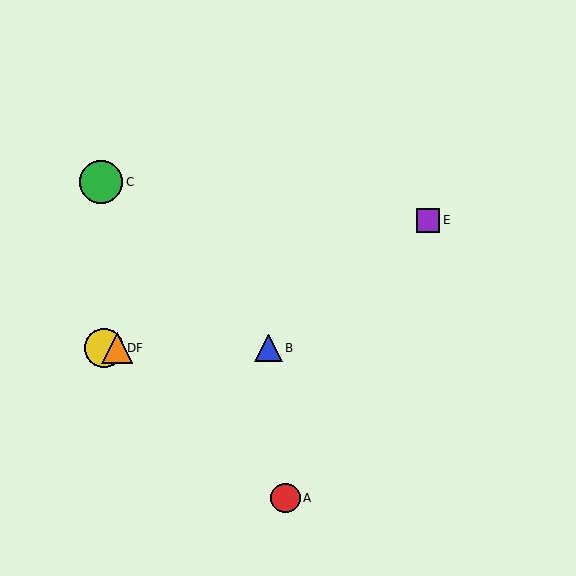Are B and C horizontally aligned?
No, B is at y≈348 and C is at y≈182.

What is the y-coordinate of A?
Object A is at y≈498.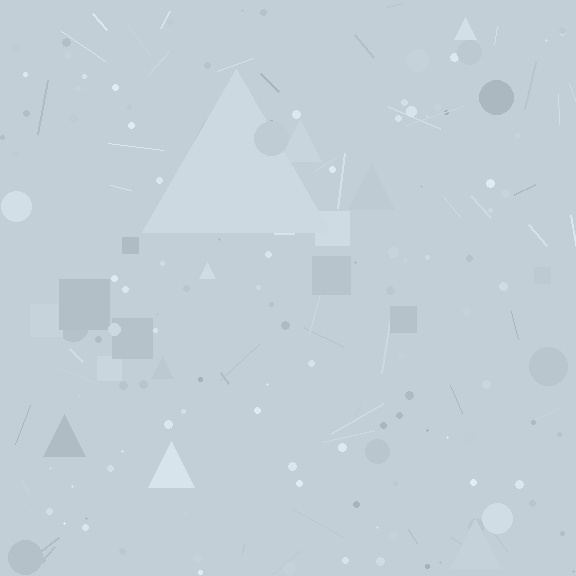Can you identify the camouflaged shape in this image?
The camouflaged shape is a triangle.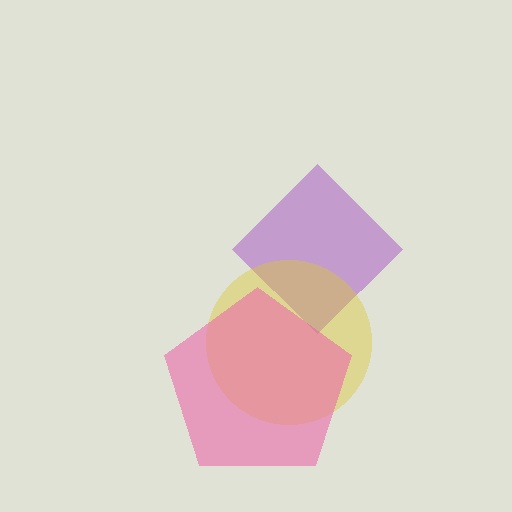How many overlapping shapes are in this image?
There are 3 overlapping shapes in the image.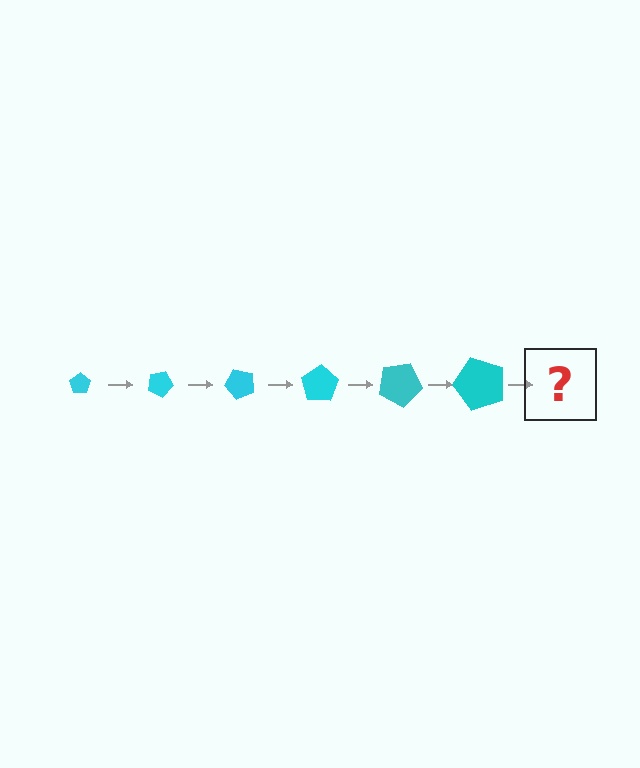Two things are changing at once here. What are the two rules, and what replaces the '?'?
The two rules are that the pentagon grows larger each step and it rotates 25 degrees each step. The '?' should be a pentagon, larger than the previous one and rotated 150 degrees from the start.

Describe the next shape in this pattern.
It should be a pentagon, larger than the previous one and rotated 150 degrees from the start.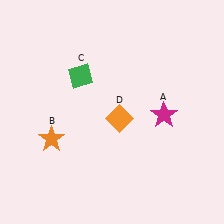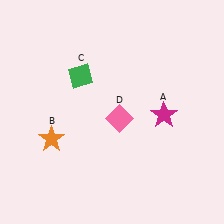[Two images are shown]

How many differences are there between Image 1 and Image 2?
There is 1 difference between the two images.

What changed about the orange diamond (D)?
In Image 1, D is orange. In Image 2, it changed to pink.